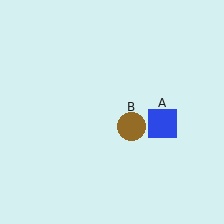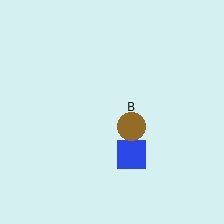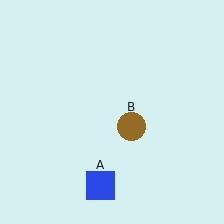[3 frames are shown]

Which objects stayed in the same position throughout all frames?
Brown circle (object B) remained stationary.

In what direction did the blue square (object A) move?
The blue square (object A) moved down and to the left.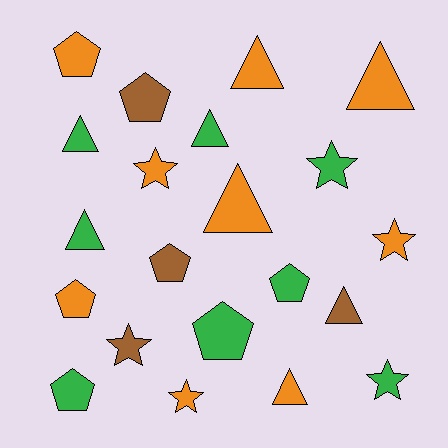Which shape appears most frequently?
Triangle, with 8 objects.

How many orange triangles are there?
There are 4 orange triangles.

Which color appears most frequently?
Orange, with 9 objects.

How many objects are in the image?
There are 21 objects.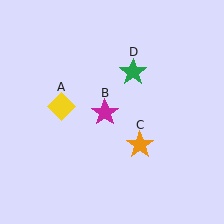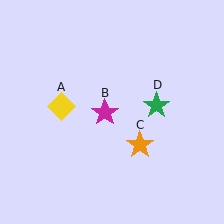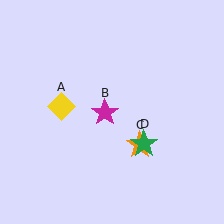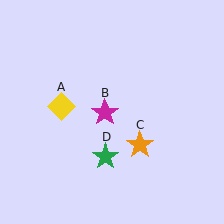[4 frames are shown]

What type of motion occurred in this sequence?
The green star (object D) rotated clockwise around the center of the scene.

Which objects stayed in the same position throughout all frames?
Yellow diamond (object A) and magenta star (object B) and orange star (object C) remained stationary.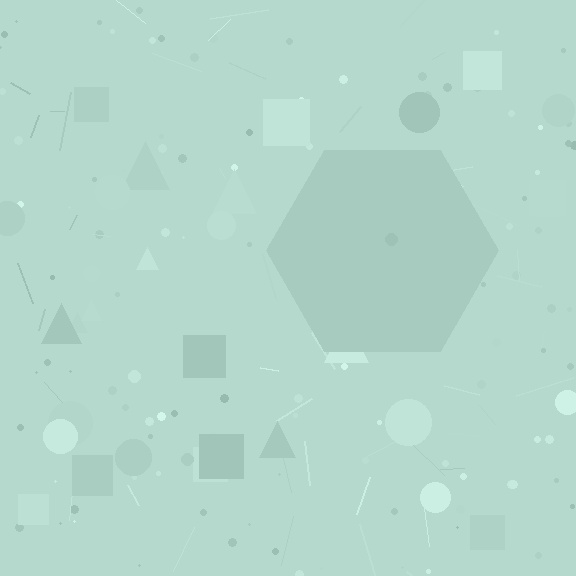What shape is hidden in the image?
A hexagon is hidden in the image.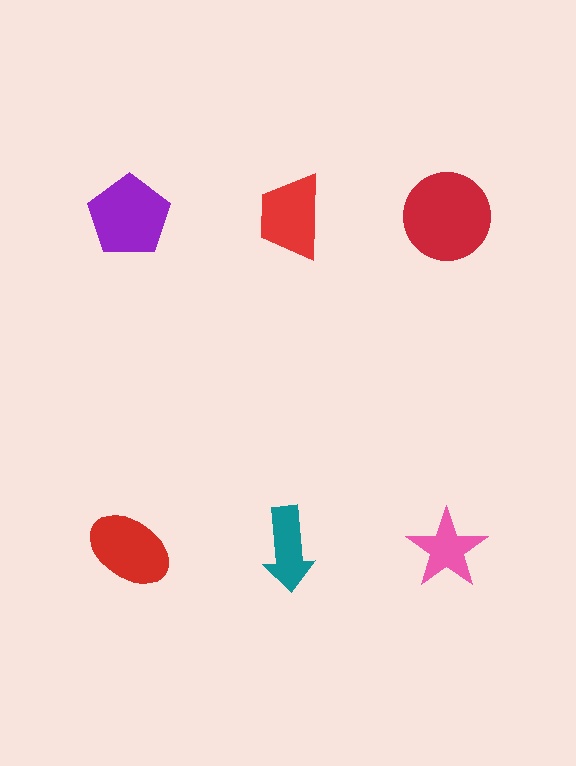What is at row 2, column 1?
A red ellipse.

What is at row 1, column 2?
A red trapezoid.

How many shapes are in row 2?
3 shapes.